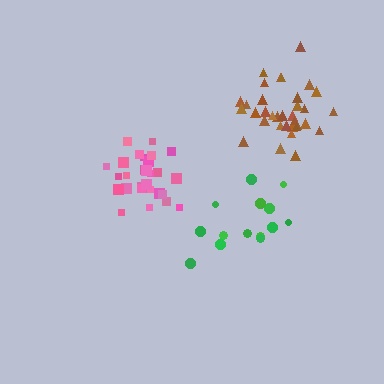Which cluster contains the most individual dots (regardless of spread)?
Brown (34).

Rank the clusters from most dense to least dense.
pink, brown, green.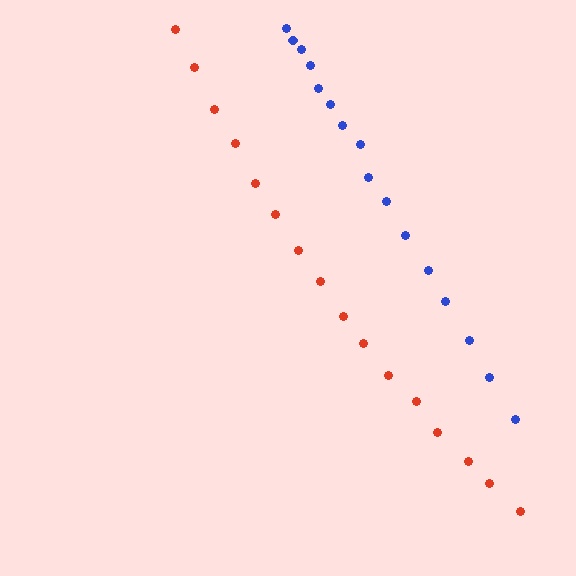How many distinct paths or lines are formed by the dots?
There are 2 distinct paths.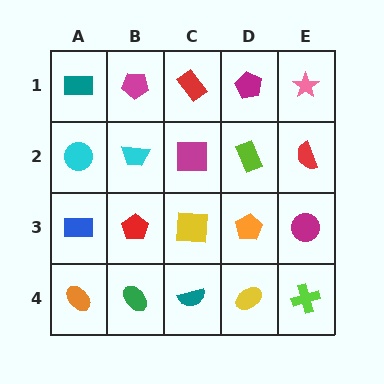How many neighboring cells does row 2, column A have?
3.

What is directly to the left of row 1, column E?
A magenta pentagon.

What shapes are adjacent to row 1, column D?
A lime rectangle (row 2, column D), a red rectangle (row 1, column C), a pink star (row 1, column E).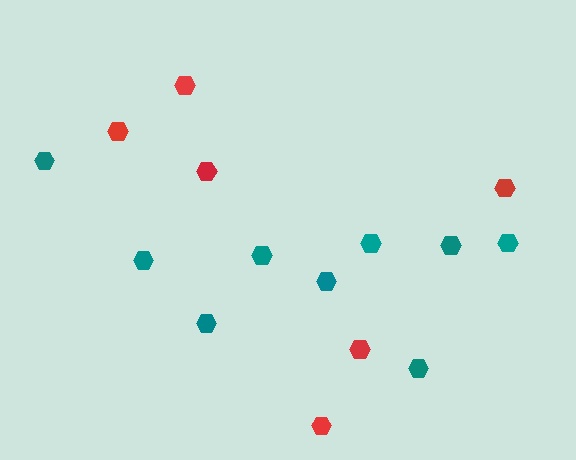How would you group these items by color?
There are 2 groups: one group of teal hexagons (9) and one group of red hexagons (6).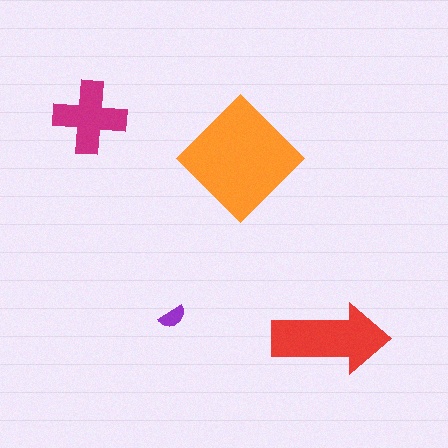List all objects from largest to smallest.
The orange diamond, the red arrow, the magenta cross, the purple semicircle.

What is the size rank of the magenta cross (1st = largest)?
3rd.